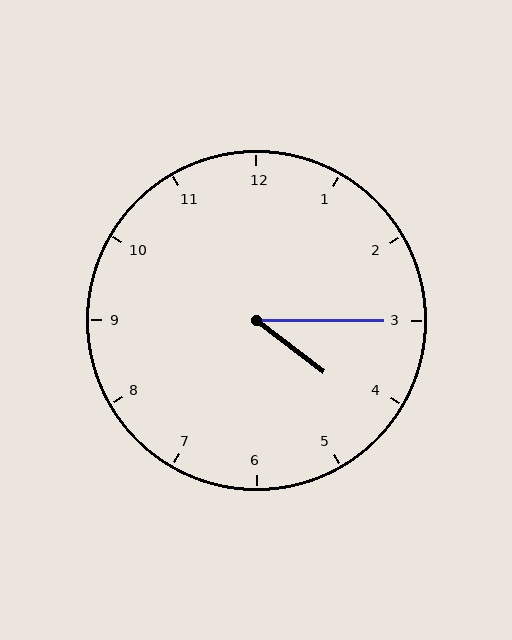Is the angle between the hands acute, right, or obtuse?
It is acute.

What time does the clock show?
4:15.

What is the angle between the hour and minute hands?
Approximately 38 degrees.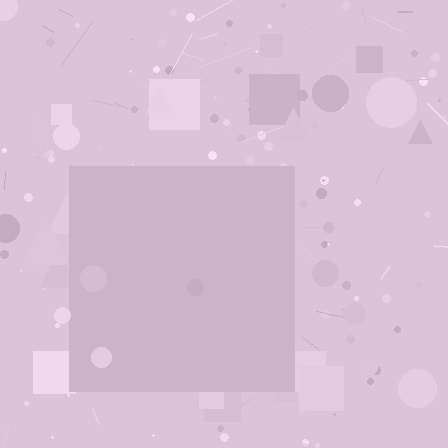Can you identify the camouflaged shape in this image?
The camouflaged shape is a square.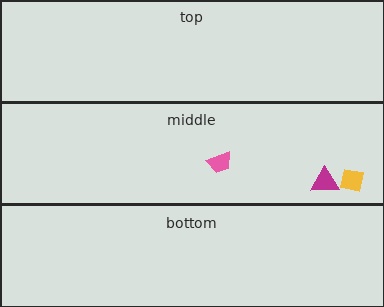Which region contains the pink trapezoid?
The middle region.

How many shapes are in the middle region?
3.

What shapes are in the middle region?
The magenta triangle, the yellow square, the pink trapezoid.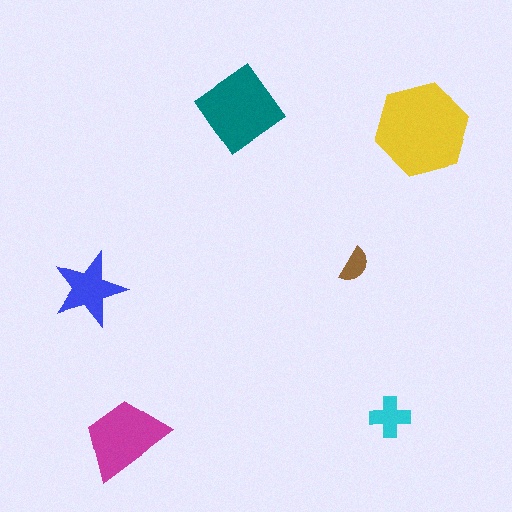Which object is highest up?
The teal diamond is topmost.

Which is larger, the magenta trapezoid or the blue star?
The magenta trapezoid.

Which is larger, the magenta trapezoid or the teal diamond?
The teal diamond.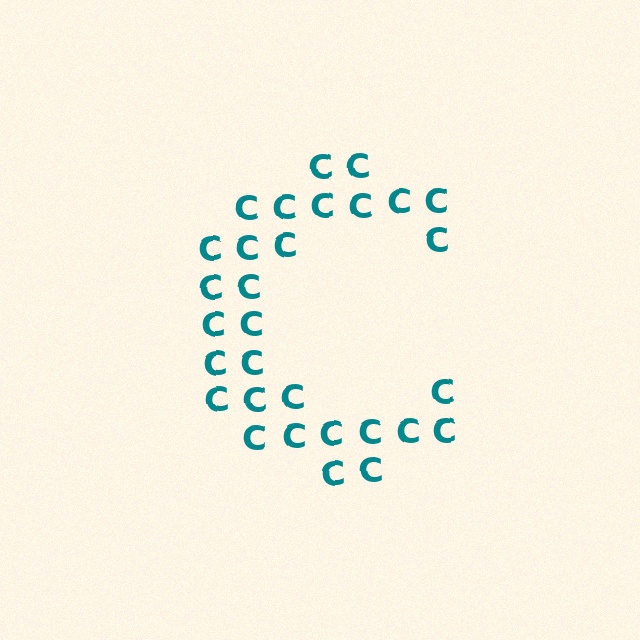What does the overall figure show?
The overall figure shows the letter C.